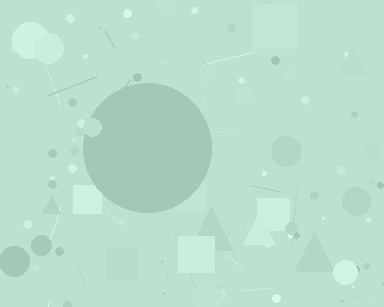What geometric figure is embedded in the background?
A circle is embedded in the background.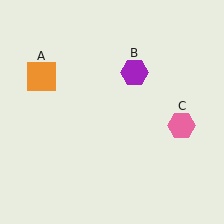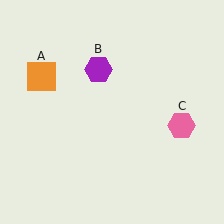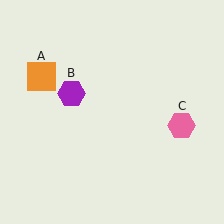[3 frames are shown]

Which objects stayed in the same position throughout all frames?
Orange square (object A) and pink hexagon (object C) remained stationary.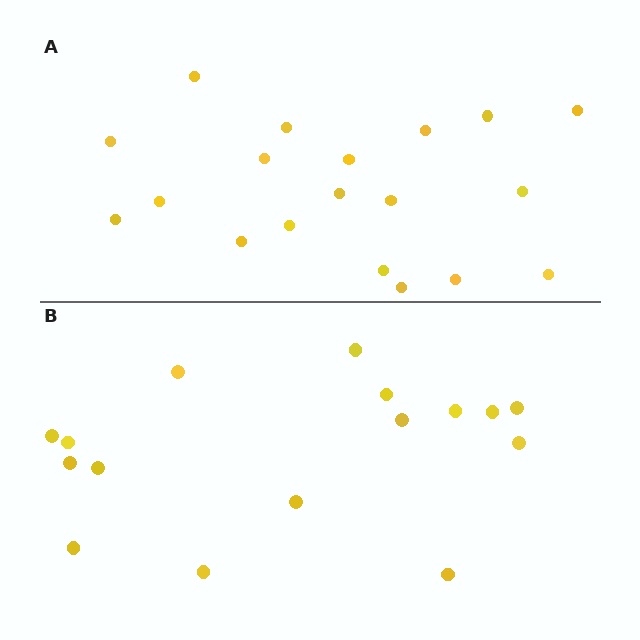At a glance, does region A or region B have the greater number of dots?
Region A (the top region) has more dots.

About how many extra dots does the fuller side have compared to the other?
Region A has just a few more — roughly 2 or 3 more dots than region B.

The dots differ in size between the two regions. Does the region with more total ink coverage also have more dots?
No. Region B has more total ink coverage because its dots are larger, but region A actually contains more individual dots. Total area can be misleading — the number of items is what matters here.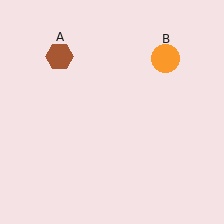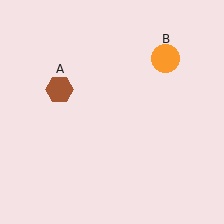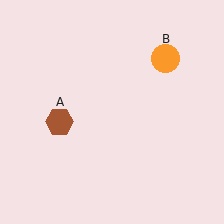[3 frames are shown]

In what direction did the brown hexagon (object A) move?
The brown hexagon (object A) moved down.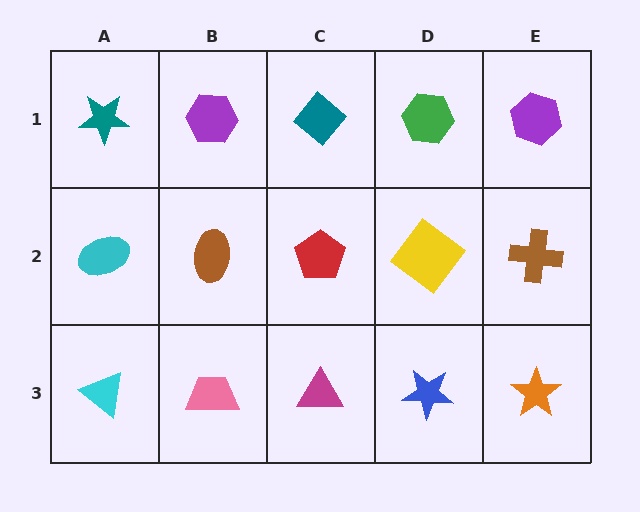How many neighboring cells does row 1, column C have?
3.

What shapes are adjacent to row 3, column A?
A cyan ellipse (row 2, column A), a pink trapezoid (row 3, column B).